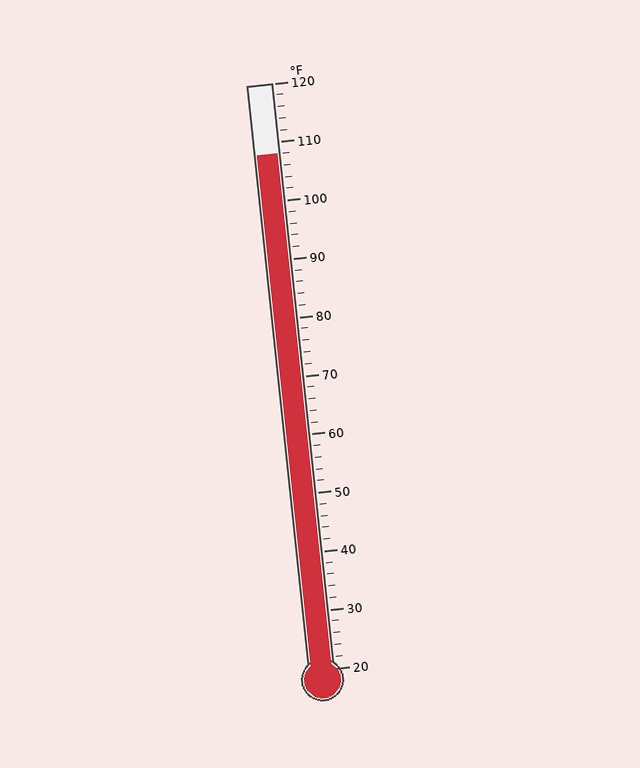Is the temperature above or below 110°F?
The temperature is below 110°F.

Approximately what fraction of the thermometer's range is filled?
The thermometer is filled to approximately 90% of its range.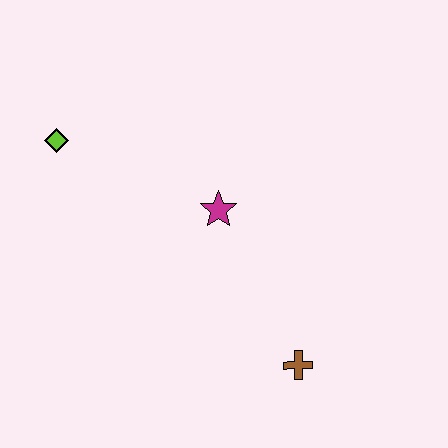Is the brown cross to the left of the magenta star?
No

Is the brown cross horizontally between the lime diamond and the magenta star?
No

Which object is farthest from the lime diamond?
The brown cross is farthest from the lime diamond.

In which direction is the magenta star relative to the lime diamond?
The magenta star is to the right of the lime diamond.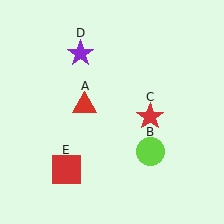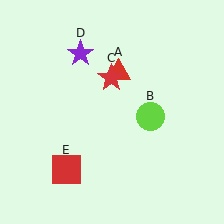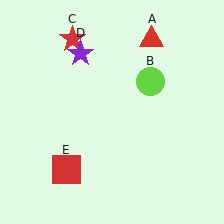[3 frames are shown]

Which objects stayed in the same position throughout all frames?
Purple star (object D) and red square (object E) remained stationary.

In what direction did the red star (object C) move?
The red star (object C) moved up and to the left.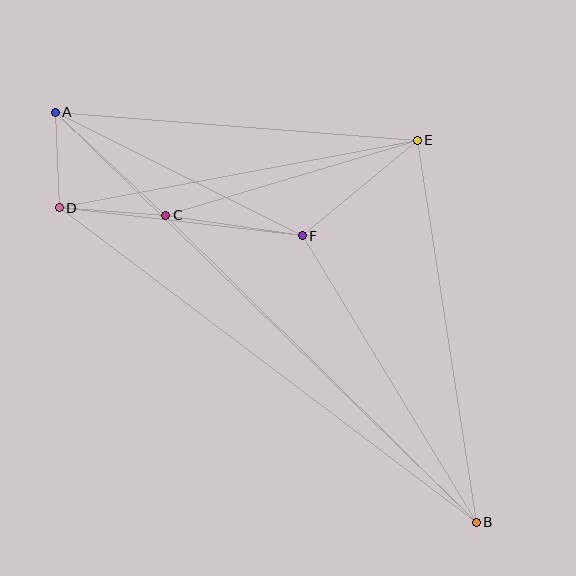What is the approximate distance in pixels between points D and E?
The distance between D and E is approximately 364 pixels.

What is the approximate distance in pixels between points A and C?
The distance between A and C is approximately 151 pixels.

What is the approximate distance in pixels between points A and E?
The distance between A and E is approximately 363 pixels.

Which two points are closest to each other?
Points A and D are closest to each other.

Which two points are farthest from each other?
Points A and B are farthest from each other.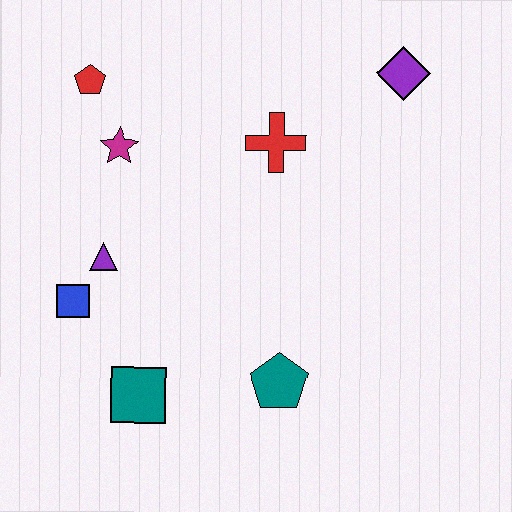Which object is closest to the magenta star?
The red pentagon is closest to the magenta star.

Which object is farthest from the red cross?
The teal square is farthest from the red cross.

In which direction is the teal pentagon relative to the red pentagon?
The teal pentagon is below the red pentagon.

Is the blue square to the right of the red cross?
No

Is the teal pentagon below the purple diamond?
Yes